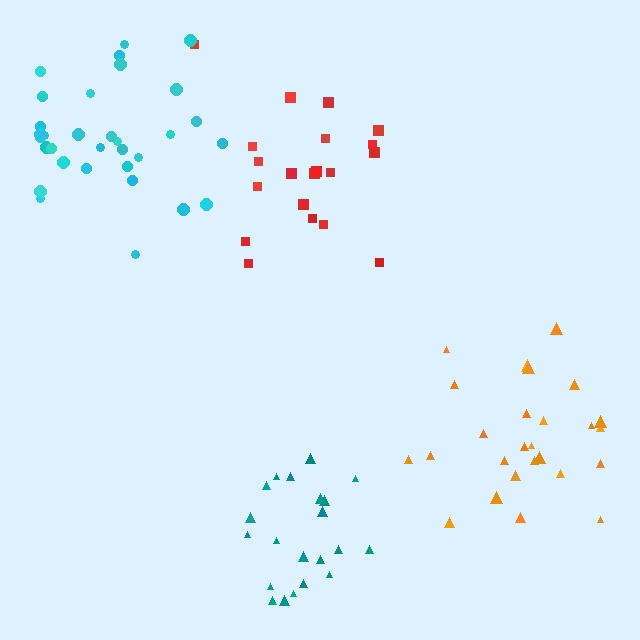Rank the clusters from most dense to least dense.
teal, cyan, orange, red.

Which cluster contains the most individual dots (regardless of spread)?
Cyan (33).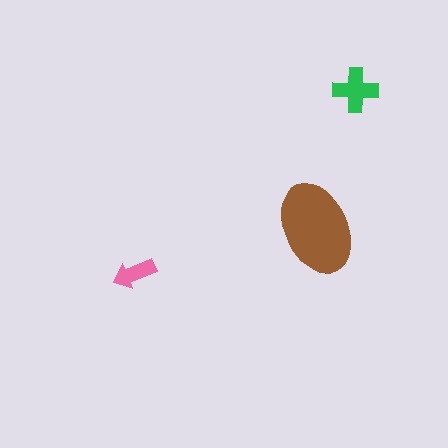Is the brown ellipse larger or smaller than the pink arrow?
Larger.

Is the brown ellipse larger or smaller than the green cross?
Larger.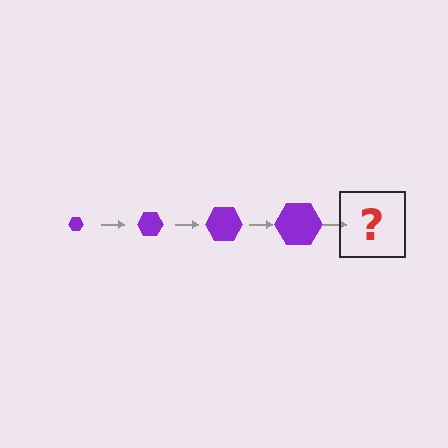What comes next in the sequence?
The next element should be a purple hexagon, larger than the previous one.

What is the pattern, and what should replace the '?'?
The pattern is that the hexagon gets progressively larger each step. The '?' should be a purple hexagon, larger than the previous one.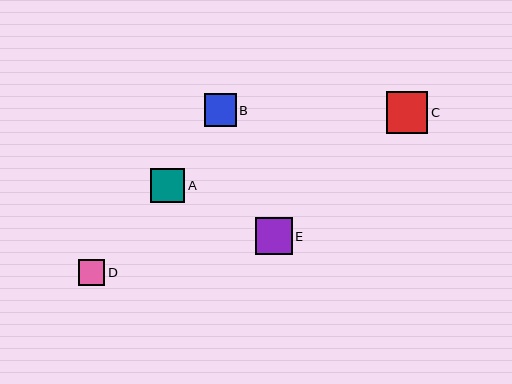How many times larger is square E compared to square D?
Square E is approximately 1.4 times the size of square D.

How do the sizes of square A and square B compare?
Square A and square B are approximately the same size.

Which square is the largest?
Square C is the largest with a size of approximately 42 pixels.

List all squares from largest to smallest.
From largest to smallest: C, E, A, B, D.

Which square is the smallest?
Square D is the smallest with a size of approximately 27 pixels.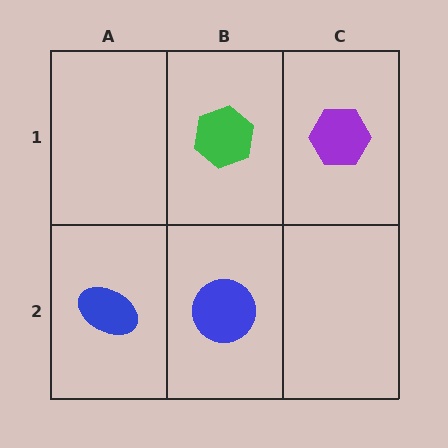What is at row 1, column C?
A purple hexagon.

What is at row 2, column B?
A blue circle.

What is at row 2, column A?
A blue ellipse.